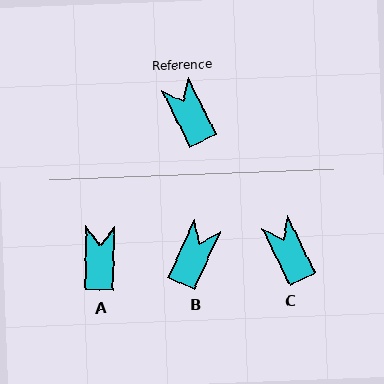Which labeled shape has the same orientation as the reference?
C.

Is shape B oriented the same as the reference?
No, it is off by about 51 degrees.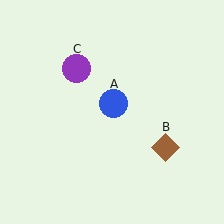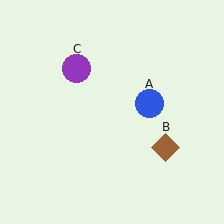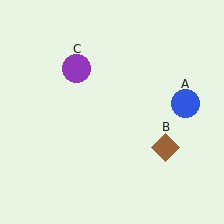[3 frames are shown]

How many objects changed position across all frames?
1 object changed position: blue circle (object A).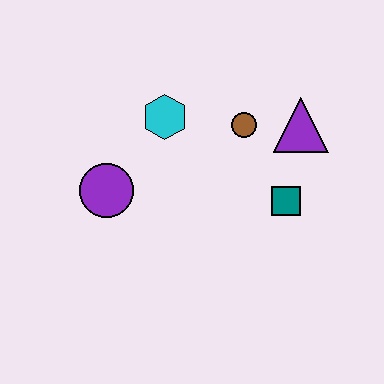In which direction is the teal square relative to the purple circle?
The teal square is to the right of the purple circle.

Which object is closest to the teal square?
The purple triangle is closest to the teal square.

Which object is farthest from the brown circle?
The purple circle is farthest from the brown circle.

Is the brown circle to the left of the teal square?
Yes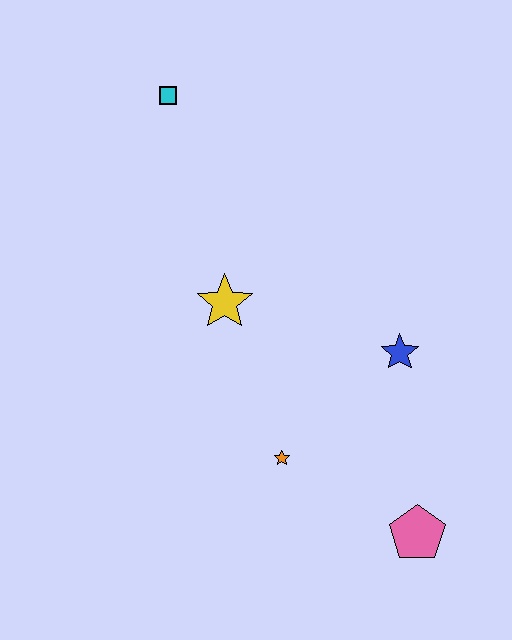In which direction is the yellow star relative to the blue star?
The yellow star is to the left of the blue star.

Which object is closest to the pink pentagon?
The orange star is closest to the pink pentagon.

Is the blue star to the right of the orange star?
Yes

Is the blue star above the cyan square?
No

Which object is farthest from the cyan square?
The pink pentagon is farthest from the cyan square.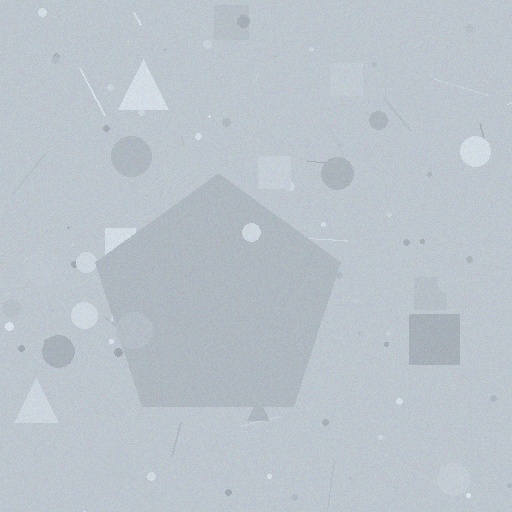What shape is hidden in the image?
A pentagon is hidden in the image.